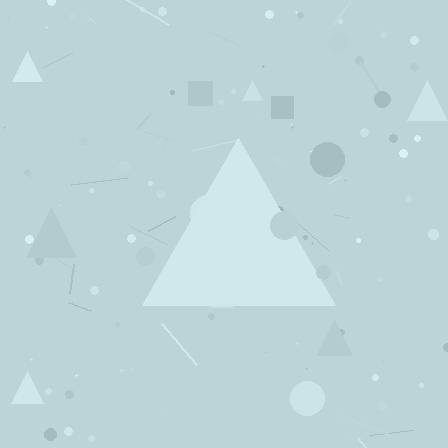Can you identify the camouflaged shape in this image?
The camouflaged shape is a triangle.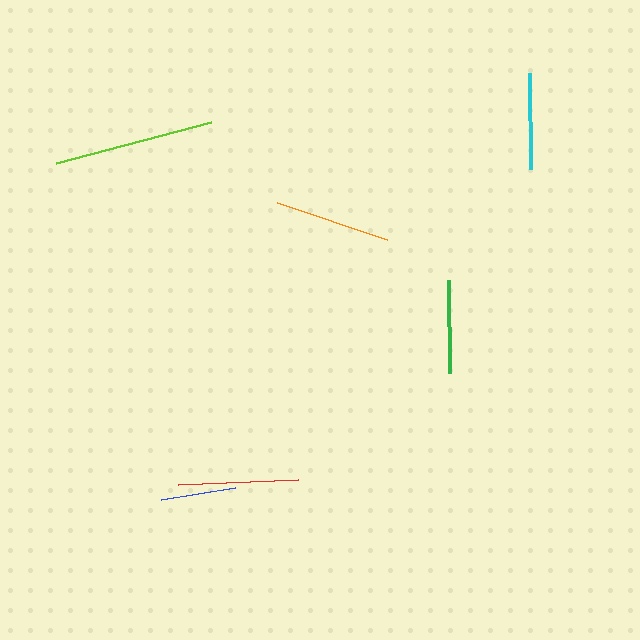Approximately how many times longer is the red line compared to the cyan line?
The red line is approximately 1.3 times the length of the cyan line.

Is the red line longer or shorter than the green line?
The red line is longer than the green line.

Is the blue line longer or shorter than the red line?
The red line is longer than the blue line.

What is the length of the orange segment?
The orange segment is approximately 116 pixels long.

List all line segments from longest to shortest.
From longest to shortest: lime, red, orange, cyan, green, blue.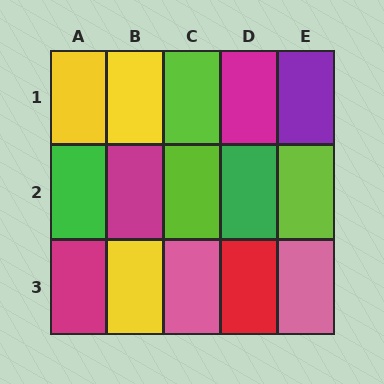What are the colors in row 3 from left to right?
Magenta, yellow, pink, red, pink.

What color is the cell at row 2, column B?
Magenta.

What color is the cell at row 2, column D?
Green.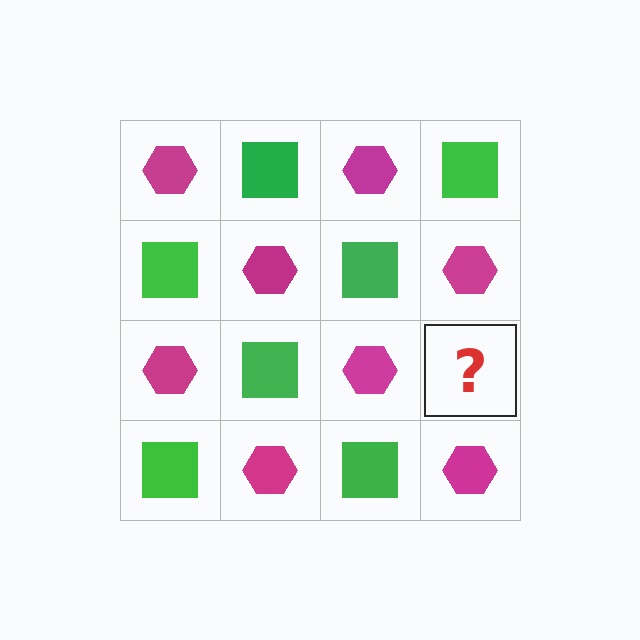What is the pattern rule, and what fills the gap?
The rule is that it alternates magenta hexagon and green square in a checkerboard pattern. The gap should be filled with a green square.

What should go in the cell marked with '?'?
The missing cell should contain a green square.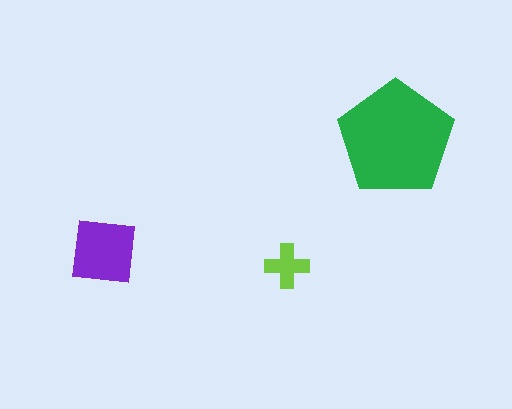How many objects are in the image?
There are 3 objects in the image.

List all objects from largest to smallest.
The green pentagon, the purple square, the lime cross.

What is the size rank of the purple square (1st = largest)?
2nd.